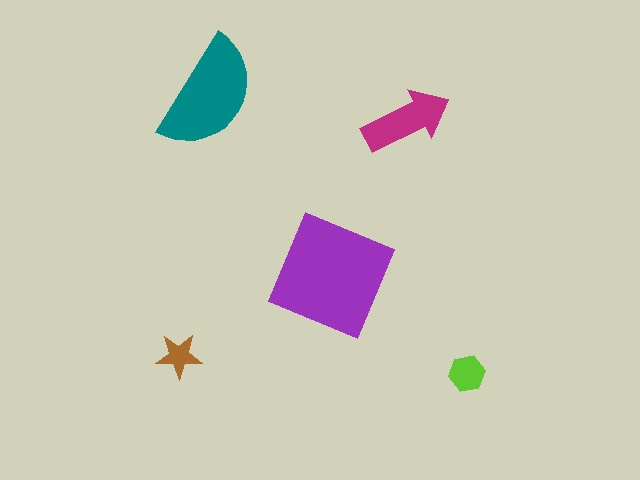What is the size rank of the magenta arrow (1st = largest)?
3rd.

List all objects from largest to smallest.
The purple square, the teal semicircle, the magenta arrow, the lime hexagon, the brown star.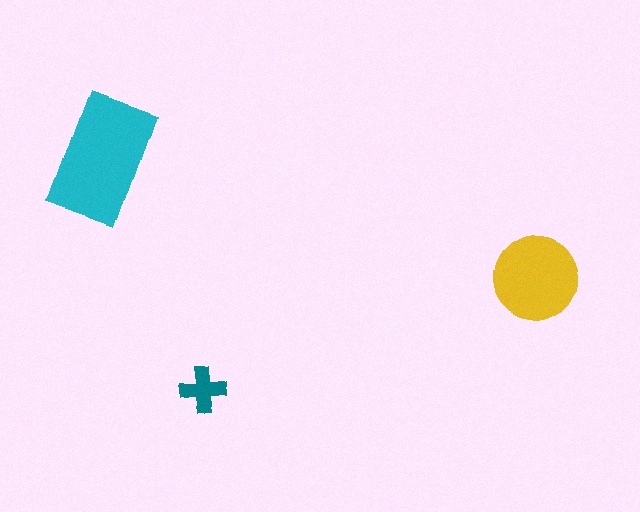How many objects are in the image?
There are 3 objects in the image.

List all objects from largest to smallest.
The cyan rectangle, the yellow circle, the teal cross.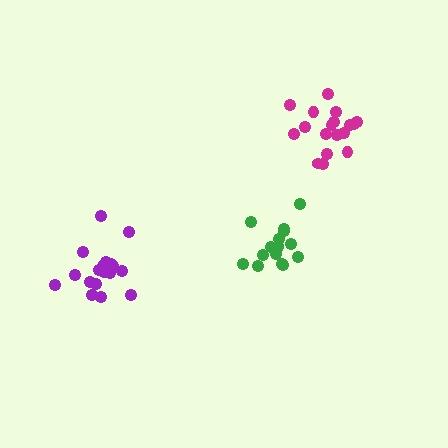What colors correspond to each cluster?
The clusters are colored: green, purple, magenta.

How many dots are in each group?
Group 1: 16 dots, Group 2: 18 dots, Group 3: 18 dots (52 total).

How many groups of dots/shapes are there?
There are 3 groups.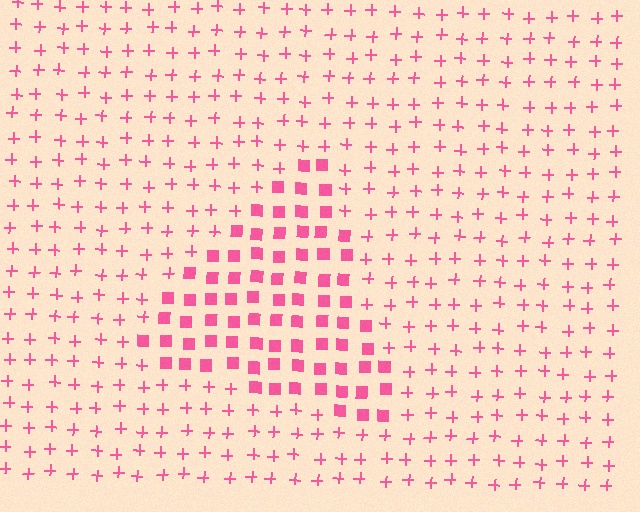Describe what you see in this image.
The image is filled with small pink elements arranged in a uniform grid. A triangle-shaped region contains squares, while the surrounding area contains plus signs. The boundary is defined purely by the change in element shape.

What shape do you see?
I see a triangle.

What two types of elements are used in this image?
The image uses squares inside the triangle region and plus signs outside it.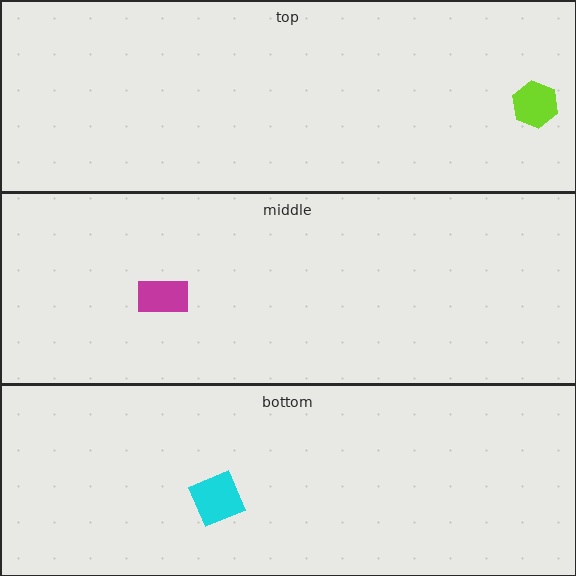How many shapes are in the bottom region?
1.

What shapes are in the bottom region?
The cyan square.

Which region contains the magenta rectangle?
The middle region.